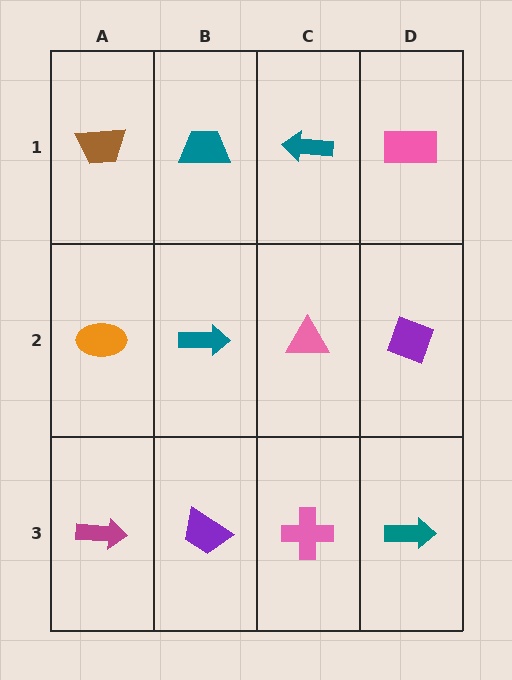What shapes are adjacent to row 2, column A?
A brown trapezoid (row 1, column A), a magenta arrow (row 3, column A), a teal arrow (row 2, column B).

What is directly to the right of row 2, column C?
A purple diamond.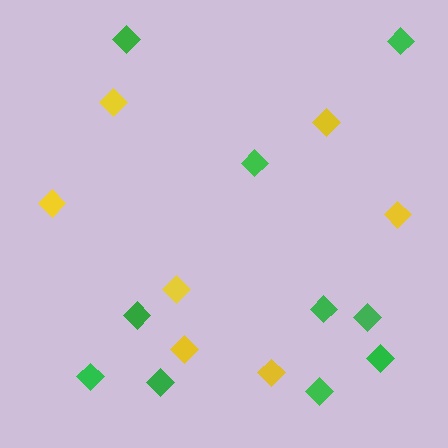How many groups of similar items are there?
There are 2 groups: one group of green diamonds (10) and one group of yellow diamonds (7).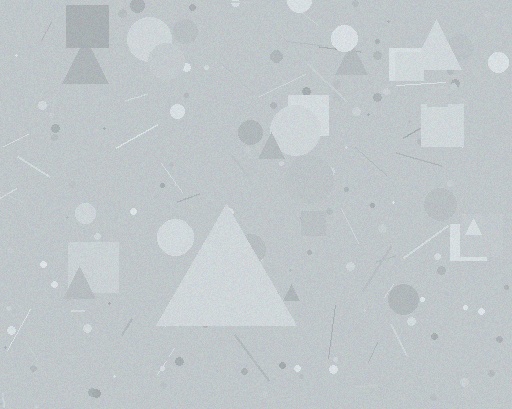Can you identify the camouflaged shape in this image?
The camouflaged shape is a triangle.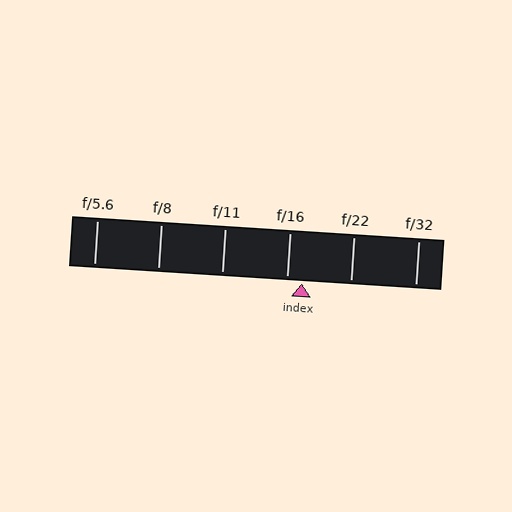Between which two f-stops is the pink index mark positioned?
The index mark is between f/16 and f/22.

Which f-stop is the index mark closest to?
The index mark is closest to f/16.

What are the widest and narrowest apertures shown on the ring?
The widest aperture shown is f/5.6 and the narrowest is f/32.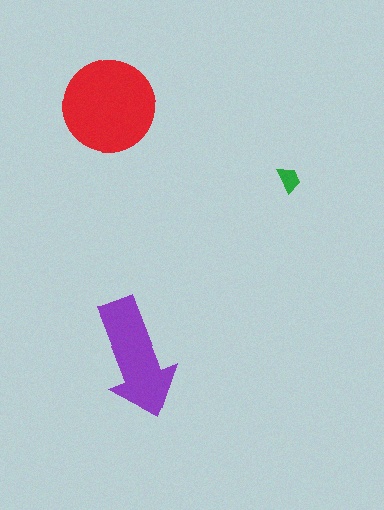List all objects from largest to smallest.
The red circle, the purple arrow, the green trapezoid.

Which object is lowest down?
The purple arrow is bottommost.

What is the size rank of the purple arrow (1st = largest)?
2nd.